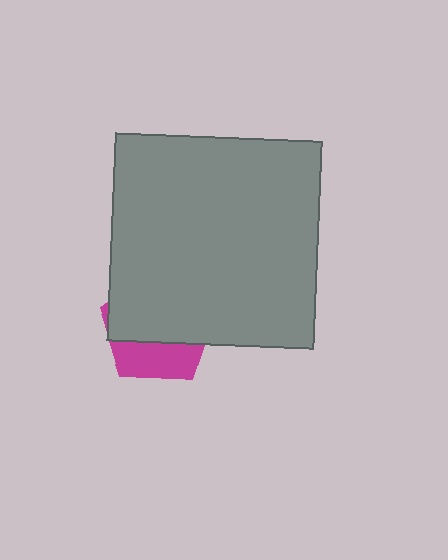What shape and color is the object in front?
The object in front is a gray rectangle.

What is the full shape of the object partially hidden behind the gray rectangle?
The partially hidden object is a magenta pentagon.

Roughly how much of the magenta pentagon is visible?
A small part of it is visible (roughly 35%).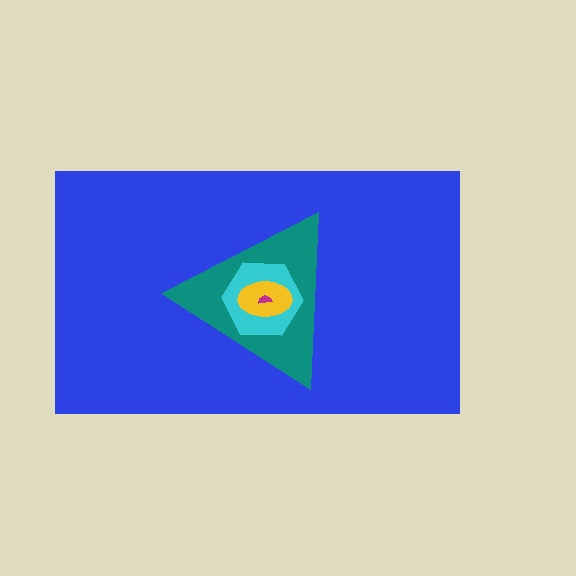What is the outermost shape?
The blue rectangle.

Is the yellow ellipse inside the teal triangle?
Yes.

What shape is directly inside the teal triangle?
The cyan hexagon.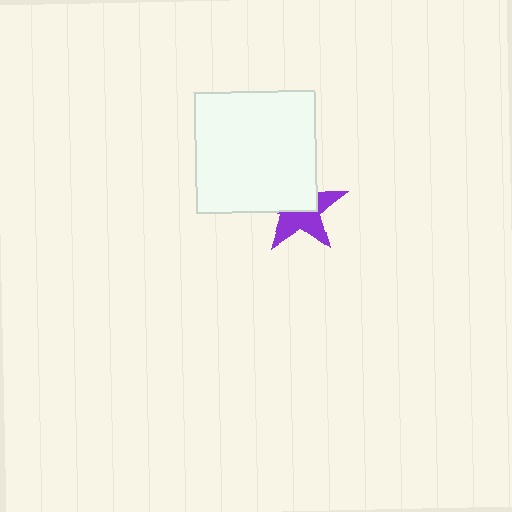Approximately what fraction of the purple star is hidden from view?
Roughly 50% of the purple star is hidden behind the white square.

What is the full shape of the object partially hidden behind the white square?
The partially hidden object is a purple star.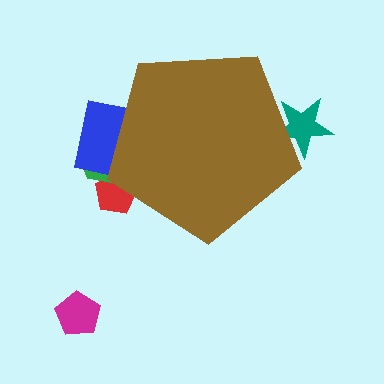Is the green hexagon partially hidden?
Yes, the green hexagon is partially hidden behind the brown pentagon.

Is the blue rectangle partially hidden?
Yes, the blue rectangle is partially hidden behind the brown pentagon.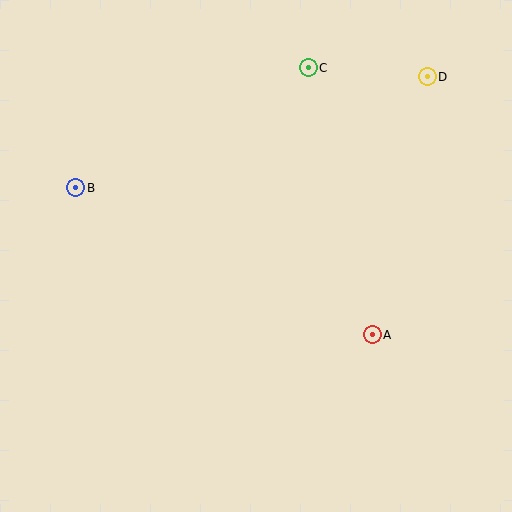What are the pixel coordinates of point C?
Point C is at (308, 68).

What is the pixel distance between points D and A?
The distance between D and A is 264 pixels.